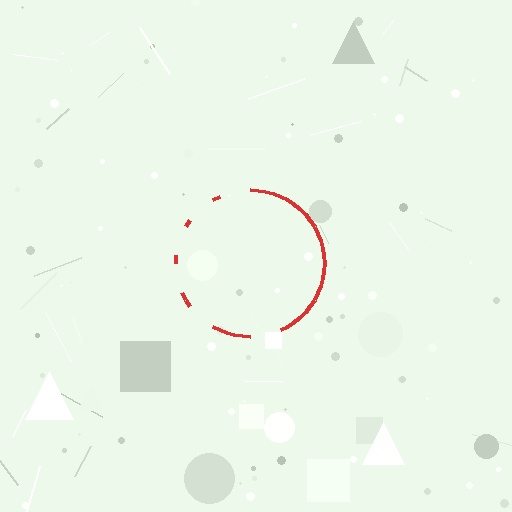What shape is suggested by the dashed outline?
The dashed outline suggests a circle.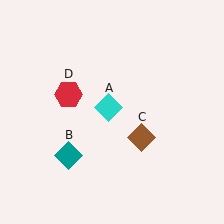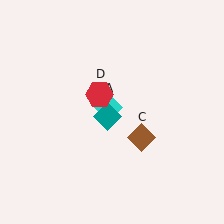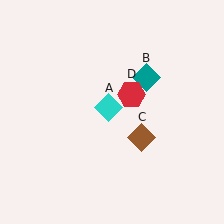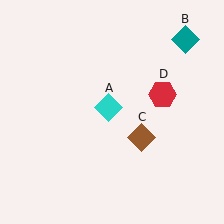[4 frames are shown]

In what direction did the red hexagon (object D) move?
The red hexagon (object D) moved right.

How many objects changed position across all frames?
2 objects changed position: teal diamond (object B), red hexagon (object D).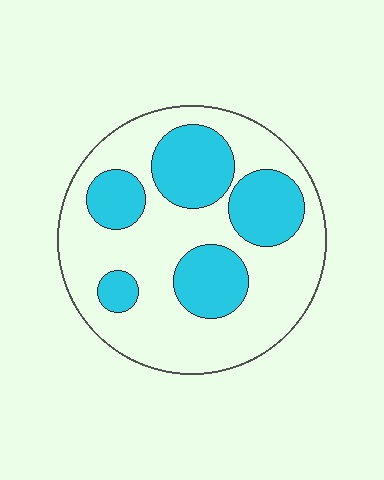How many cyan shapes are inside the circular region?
5.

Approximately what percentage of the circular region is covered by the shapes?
Approximately 35%.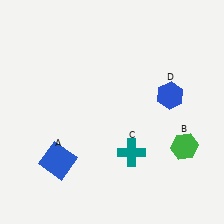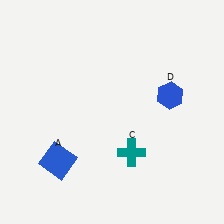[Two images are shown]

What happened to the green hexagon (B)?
The green hexagon (B) was removed in Image 2. It was in the bottom-right area of Image 1.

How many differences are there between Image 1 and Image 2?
There is 1 difference between the two images.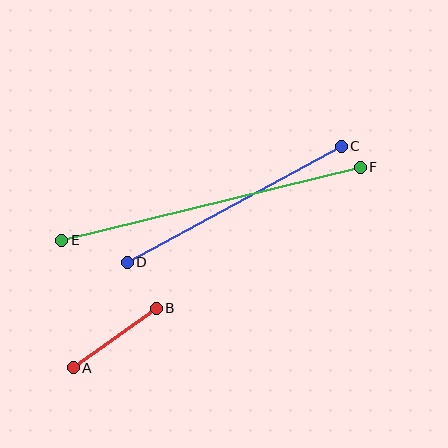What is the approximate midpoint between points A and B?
The midpoint is at approximately (115, 338) pixels.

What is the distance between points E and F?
The distance is approximately 307 pixels.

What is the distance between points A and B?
The distance is approximately 102 pixels.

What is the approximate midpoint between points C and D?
The midpoint is at approximately (234, 204) pixels.